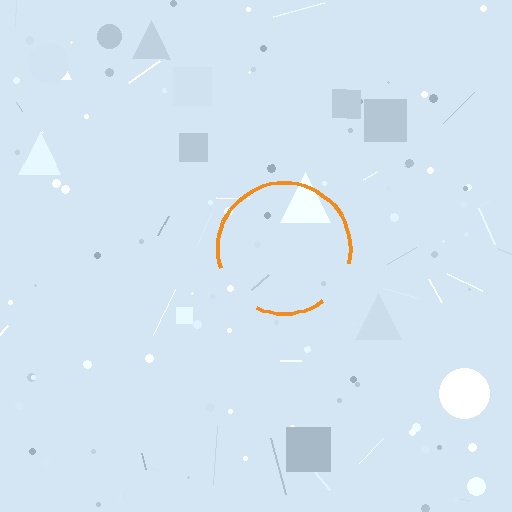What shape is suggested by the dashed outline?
The dashed outline suggests a circle.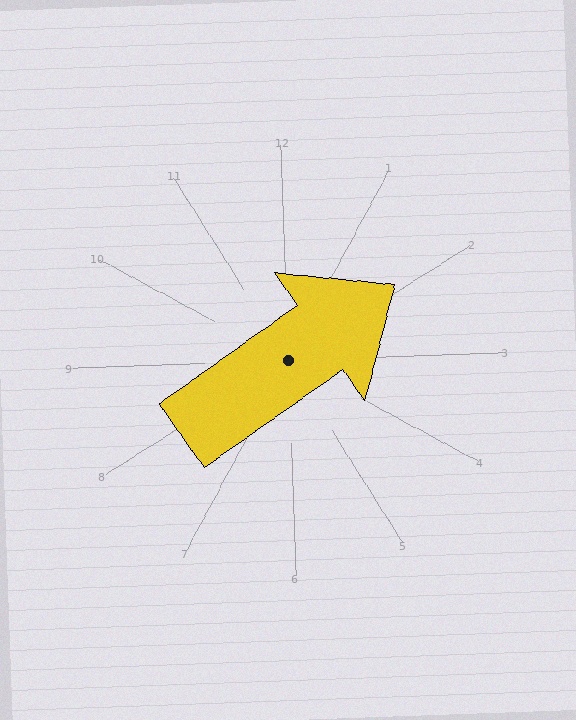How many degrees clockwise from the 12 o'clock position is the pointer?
Approximately 57 degrees.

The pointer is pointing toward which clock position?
Roughly 2 o'clock.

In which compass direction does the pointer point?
Northeast.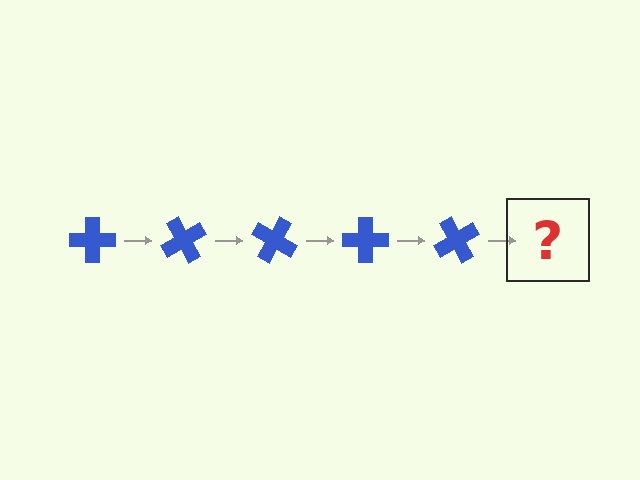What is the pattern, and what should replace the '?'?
The pattern is that the cross rotates 60 degrees each step. The '?' should be a blue cross rotated 300 degrees.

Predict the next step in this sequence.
The next step is a blue cross rotated 300 degrees.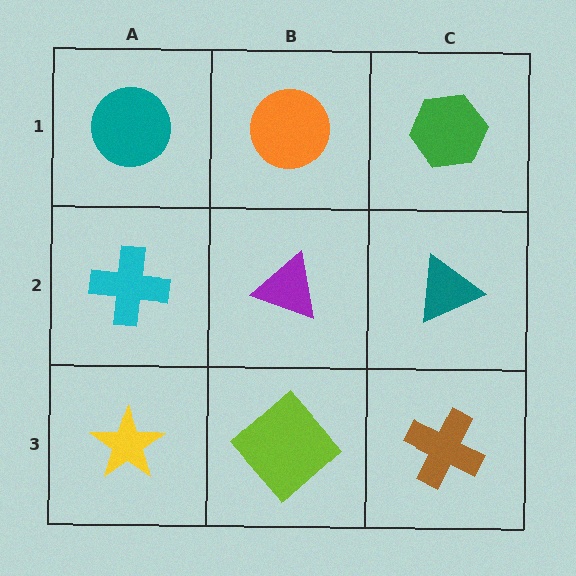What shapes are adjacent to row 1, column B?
A purple triangle (row 2, column B), a teal circle (row 1, column A), a green hexagon (row 1, column C).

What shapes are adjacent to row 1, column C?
A teal triangle (row 2, column C), an orange circle (row 1, column B).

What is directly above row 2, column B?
An orange circle.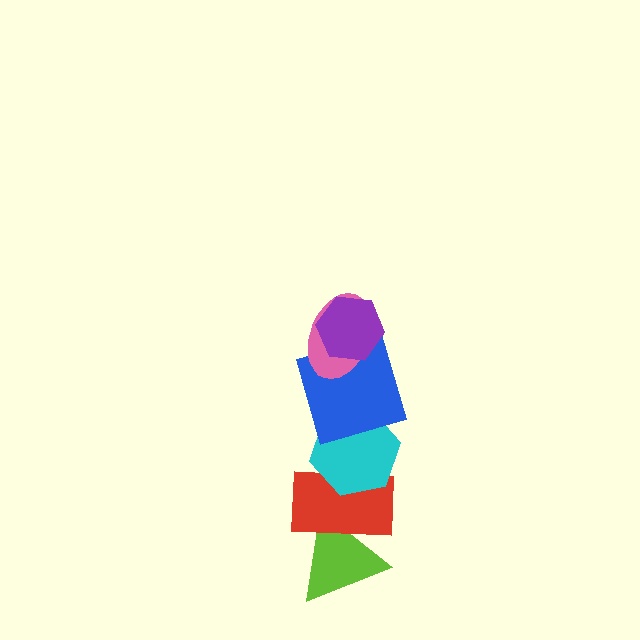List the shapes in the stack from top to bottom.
From top to bottom: the purple hexagon, the pink ellipse, the blue square, the cyan hexagon, the red rectangle, the lime triangle.